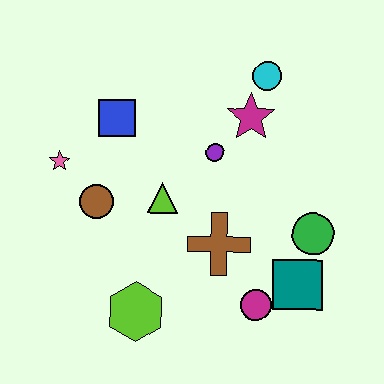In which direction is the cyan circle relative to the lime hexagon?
The cyan circle is above the lime hexagon.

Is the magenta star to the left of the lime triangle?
No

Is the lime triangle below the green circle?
No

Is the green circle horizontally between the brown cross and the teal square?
No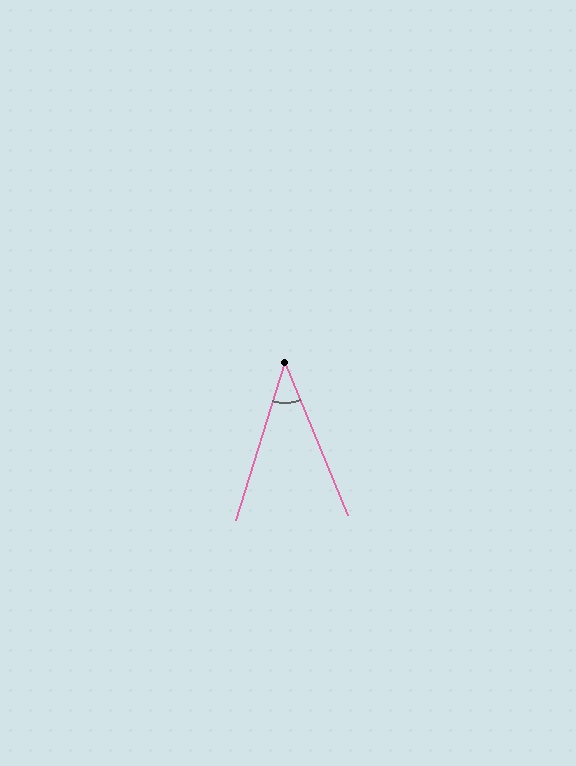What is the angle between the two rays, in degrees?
Approximately 40 degrees.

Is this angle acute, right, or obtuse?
It is acute.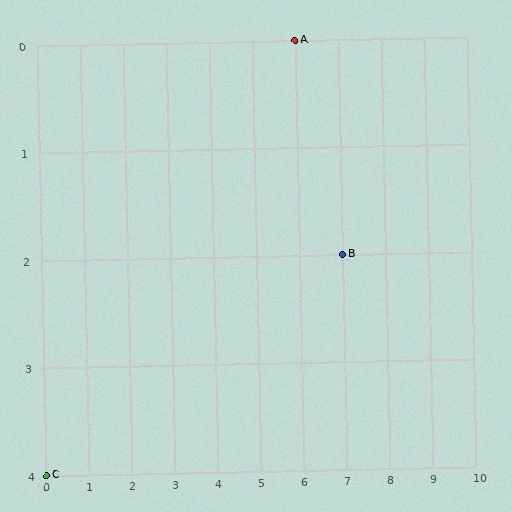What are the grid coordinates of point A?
Point A is at grid coordinates (6, 0).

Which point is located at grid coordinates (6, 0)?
Point A is at (6, 0).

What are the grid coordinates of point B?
Point B is at grid coordinates (7, 2).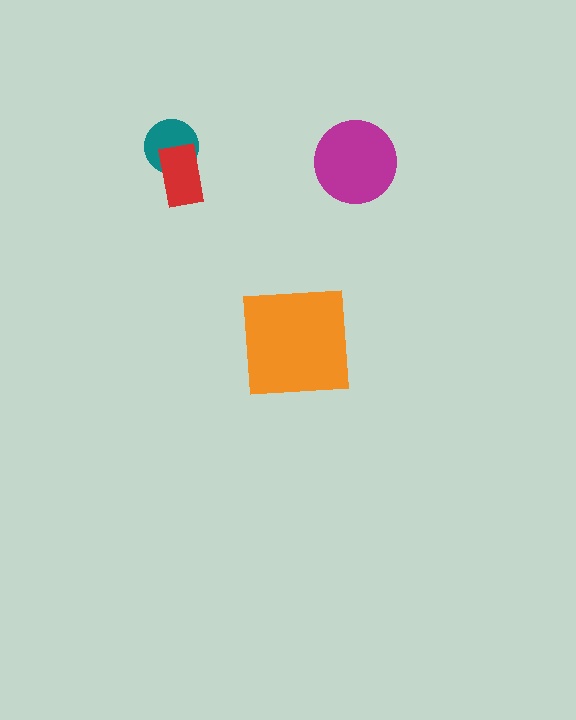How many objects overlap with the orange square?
0 objects overlap with the orange square.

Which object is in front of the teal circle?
The red rectangle is in front of the teal circle.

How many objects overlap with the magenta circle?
0 objects overlap with the magenta circle.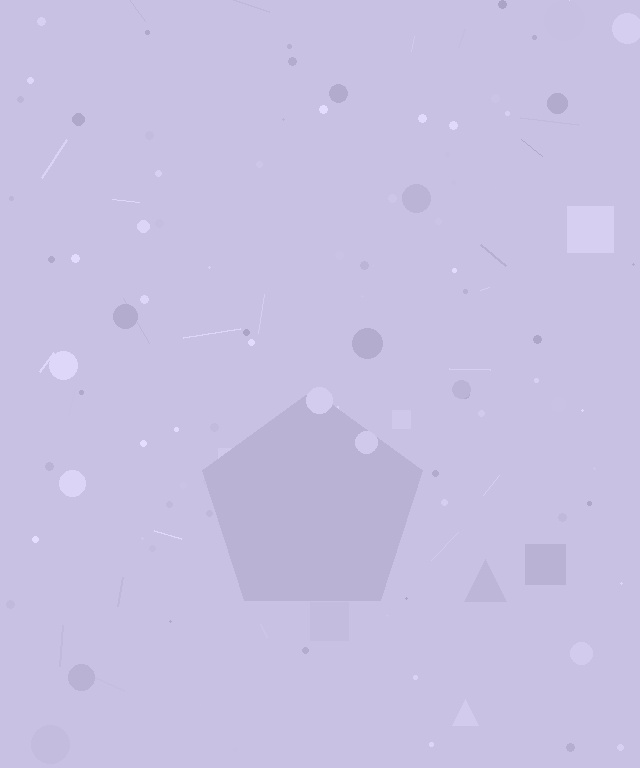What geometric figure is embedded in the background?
A pentagon is embedded in the background.